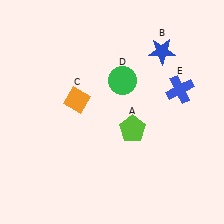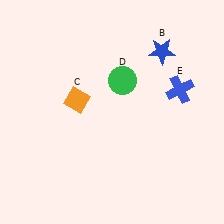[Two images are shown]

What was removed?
The lime pentagon (A) was removed in Image 2.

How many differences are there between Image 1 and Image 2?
There is 1 difference between the two images.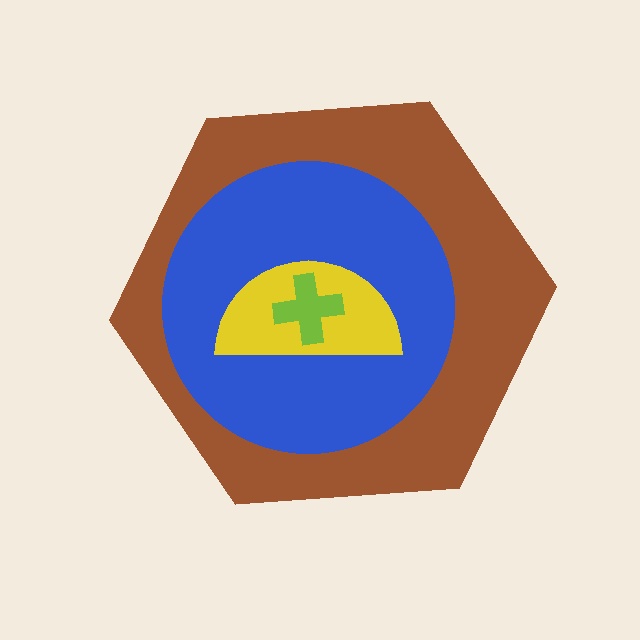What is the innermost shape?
The lime cross.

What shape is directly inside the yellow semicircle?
The lime cross.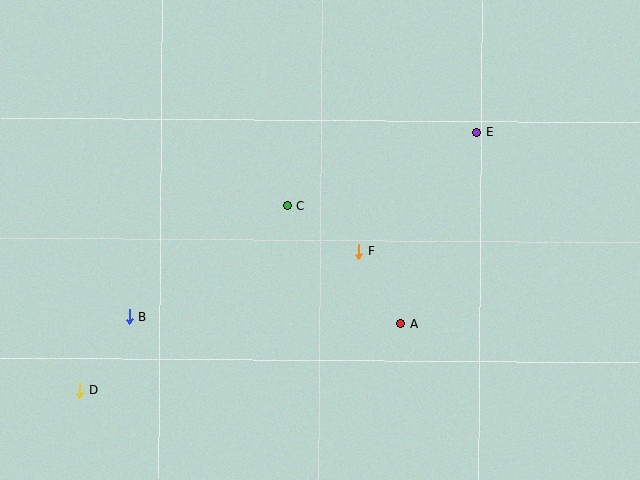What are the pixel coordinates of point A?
Point A is at (401, 324).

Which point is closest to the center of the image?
Point F at (358, 251) is closest to the center.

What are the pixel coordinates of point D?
Point D is at (80, 390).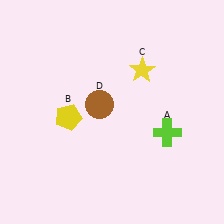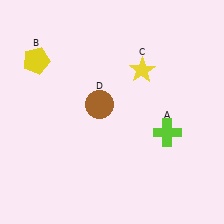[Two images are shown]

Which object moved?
The yellow pentagon (B) moved up.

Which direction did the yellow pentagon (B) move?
The yellow pentagon (B) moved up.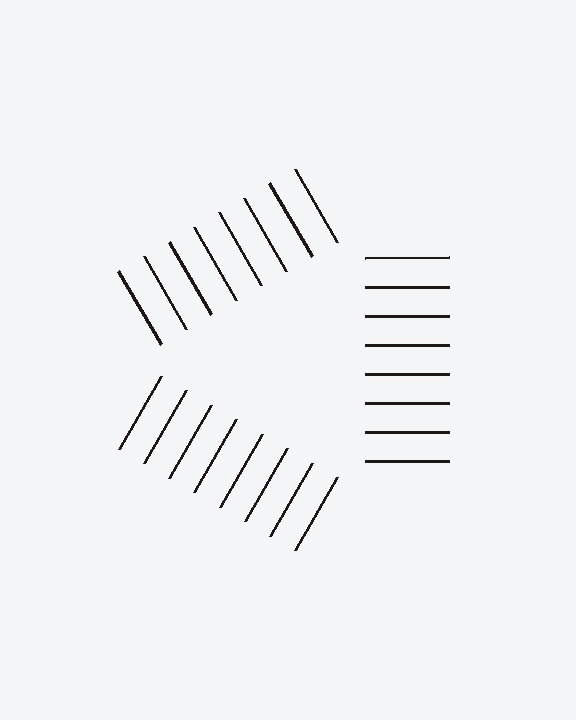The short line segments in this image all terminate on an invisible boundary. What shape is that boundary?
An illusory triangle — the line segments terminate on its edges but no continuous stroke is drawn.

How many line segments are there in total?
24 — 8 along each of the 3 edges.